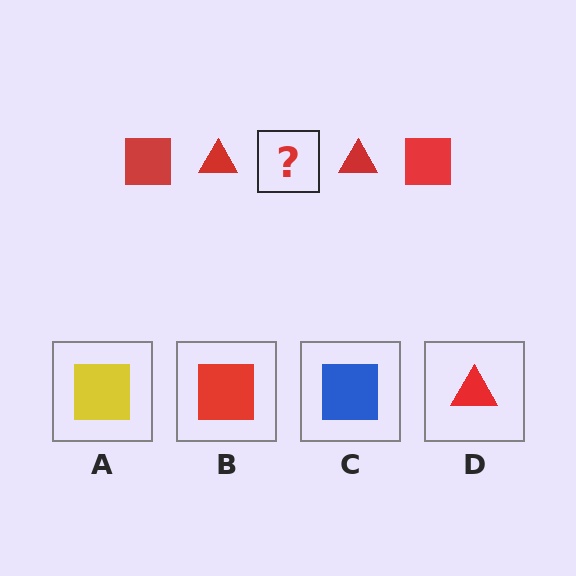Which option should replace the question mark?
Option B.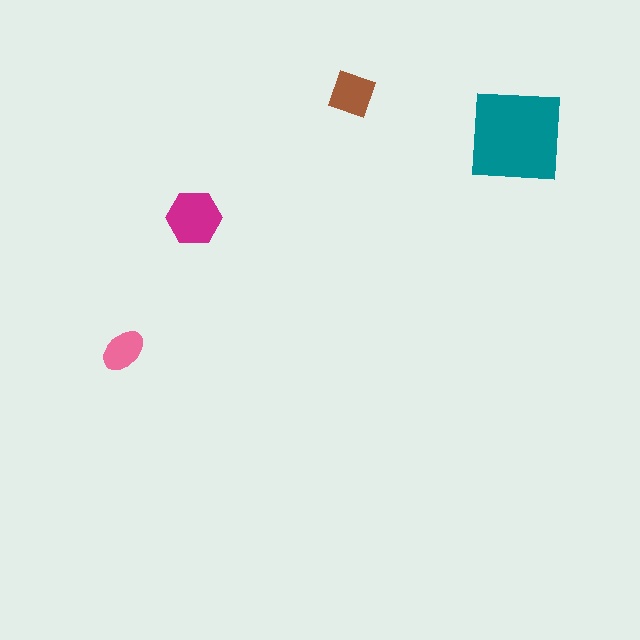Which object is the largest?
The teal square.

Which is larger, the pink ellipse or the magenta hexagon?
The magenta hexagon.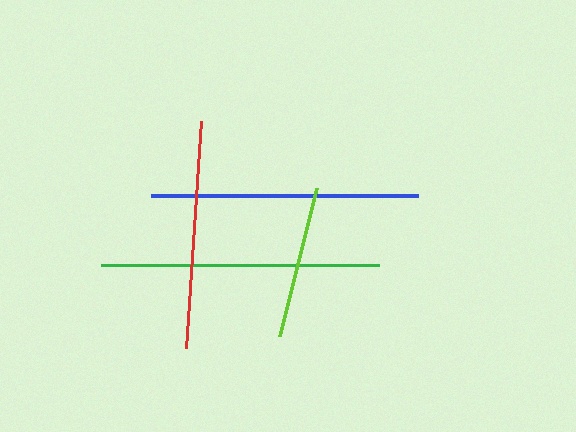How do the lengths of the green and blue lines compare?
The green and blue lines are approximately the same length.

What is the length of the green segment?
The green segment is approximately 277 pixels long.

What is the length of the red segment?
The red segment is approximately 228 pixels long.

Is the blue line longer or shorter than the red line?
The blue line is longer than the red line.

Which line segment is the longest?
The green line is the longest at approximately 277 pixels.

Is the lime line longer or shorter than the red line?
The red line is longer than the lime line.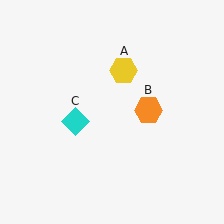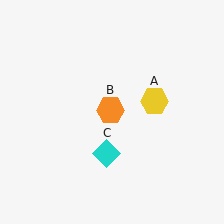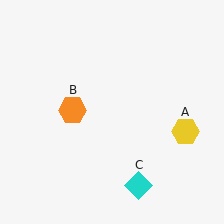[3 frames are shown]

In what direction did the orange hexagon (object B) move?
The orange hexagon (object B) moved left.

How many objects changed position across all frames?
3 objects changed position: yellow hexagon (object A), orange hexagon (object B), cyan diamond (object C).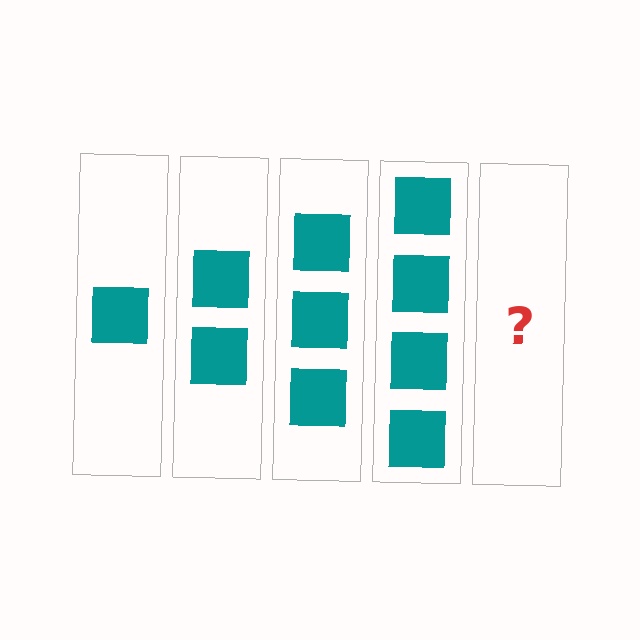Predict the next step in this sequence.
The next step is 5 squares.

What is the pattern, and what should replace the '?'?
The pattern is that each step adds one more square. The '?' should be 5 squares.